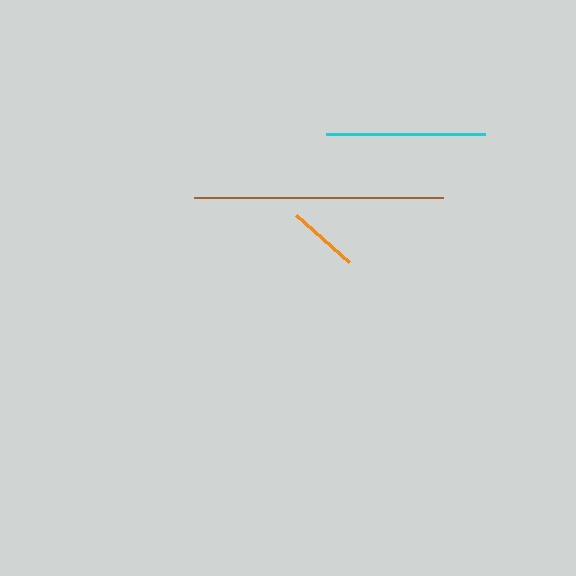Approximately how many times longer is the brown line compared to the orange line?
The brown line is approximately 3.5 times the length of the orange line.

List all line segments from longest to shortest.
From longest to shortest: brown, cyan, orange.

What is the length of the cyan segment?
The cyan segment is approximately 159 pixels long.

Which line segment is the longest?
The brown line is the longest at approximately 248 pixels.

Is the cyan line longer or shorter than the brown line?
The brown line is longer than the cyan line.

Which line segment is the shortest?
The orange line is the shortest at approximately 71 pixels.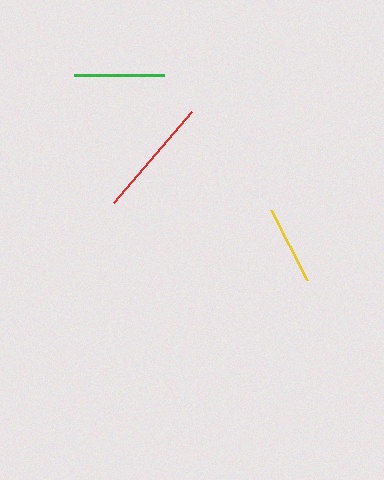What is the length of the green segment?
The green segment is approximately 90 pixels long.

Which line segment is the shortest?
The yellow line is the shortest at approximately 79 pixels.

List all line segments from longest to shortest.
From longest to shortest: red, green, yellow.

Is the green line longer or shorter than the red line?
The red line is longer than the green line.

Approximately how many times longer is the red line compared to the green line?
The red line is approximately 1.3 times the length of the green line.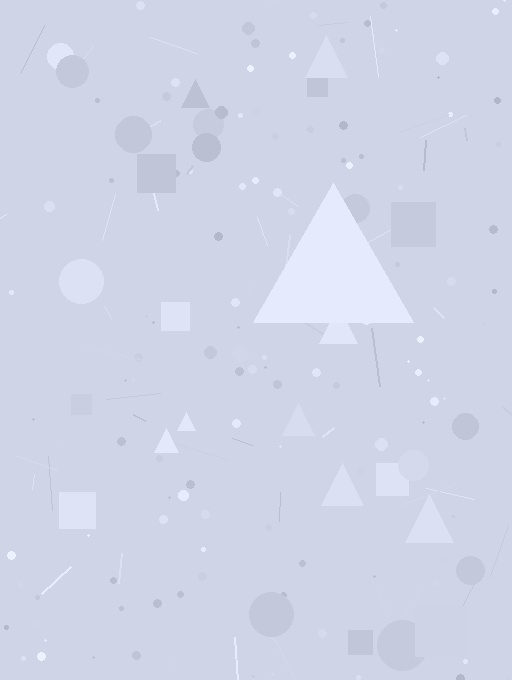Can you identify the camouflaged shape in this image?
The camouflaged shape is a triangle.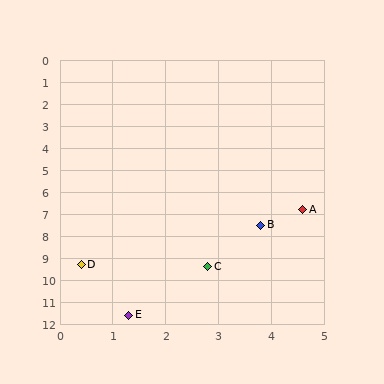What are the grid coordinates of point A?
Point A is at approximately (4.6, 6.8).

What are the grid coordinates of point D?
Point D is at approximately (0.4, 9.3).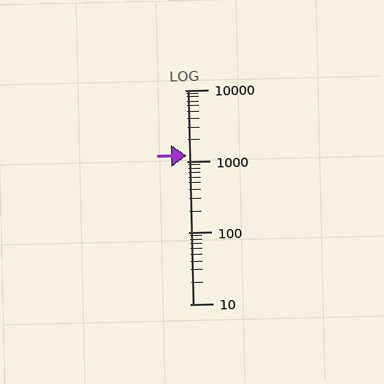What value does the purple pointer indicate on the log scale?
The pointer indicates approximately 1200.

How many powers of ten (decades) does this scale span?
The scale spans 3 decades, from 10 to 10000.